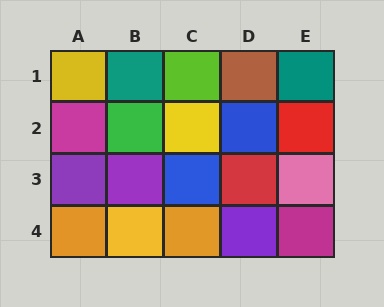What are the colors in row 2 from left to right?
Magenta, green, yellow, blue, red.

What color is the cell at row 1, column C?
Lime.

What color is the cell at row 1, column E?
Teal.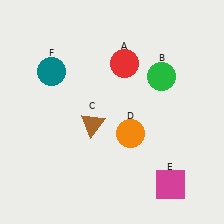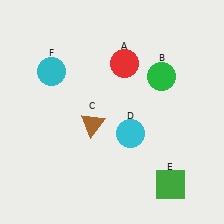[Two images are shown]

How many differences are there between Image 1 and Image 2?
There are 3 differences between the two images.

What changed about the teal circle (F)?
In Image 1, F is teal. In Image 2, it changed to cyan.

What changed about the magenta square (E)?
In Image 1, E is magenta. In Image 2, it changed to green.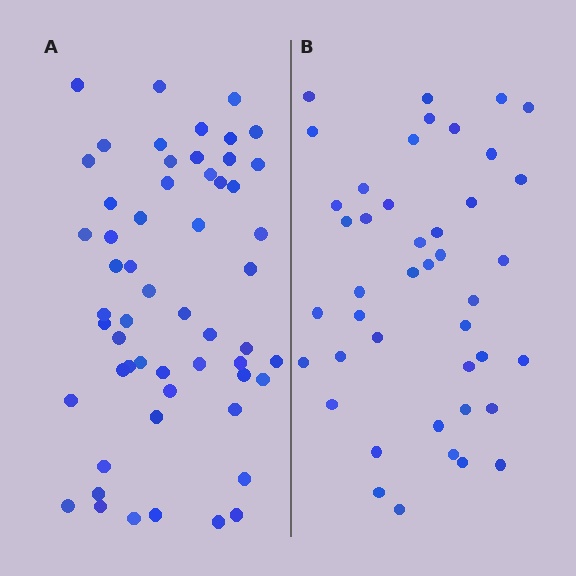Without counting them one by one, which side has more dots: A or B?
Region A (the left region) has more dots.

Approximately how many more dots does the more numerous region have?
Region A has approximately 15 more dots than region B.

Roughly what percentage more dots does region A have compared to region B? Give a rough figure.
About 30% more.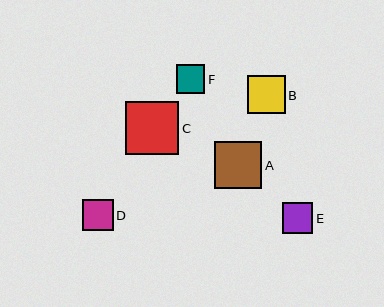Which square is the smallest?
Square F is the smallest with a size of approximately 28 pixels.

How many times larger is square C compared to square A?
Square C is approximately 1.1 times the size of square A.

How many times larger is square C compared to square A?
Square C is approximately 1.1 times the size of square A.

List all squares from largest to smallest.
From largest to smallest: C, A, B, E, D, F.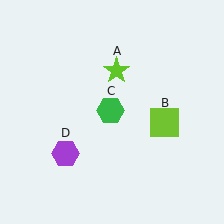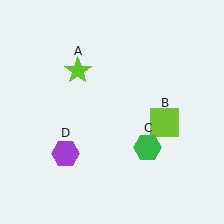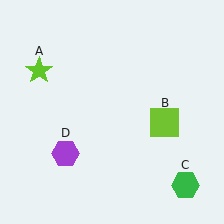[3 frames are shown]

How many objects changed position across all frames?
2 objects changed position: lime star (object A), green hexagon (object C).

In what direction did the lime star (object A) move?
The lime star (object A) moved left.